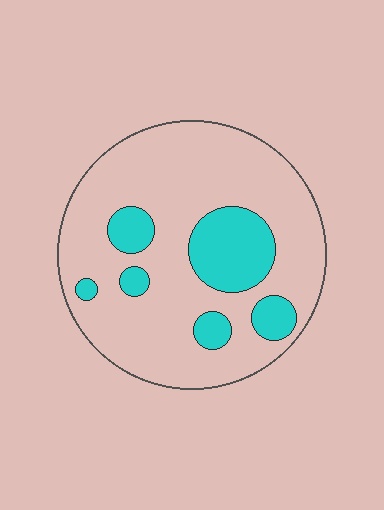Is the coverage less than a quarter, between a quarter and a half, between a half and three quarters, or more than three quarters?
Less than a quarter.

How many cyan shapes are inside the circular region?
6.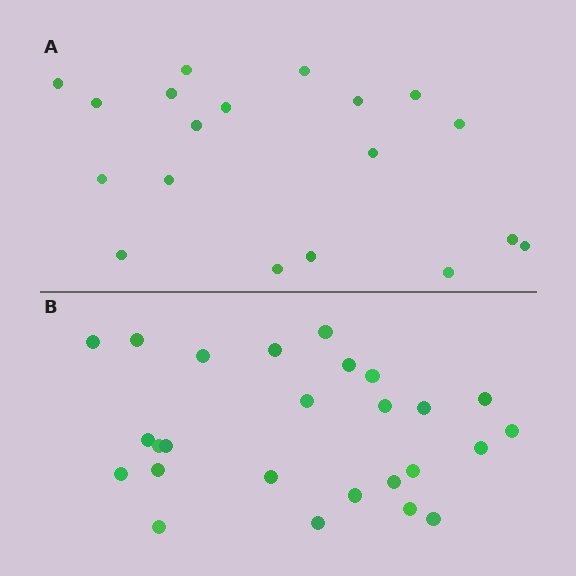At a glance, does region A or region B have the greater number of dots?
Region B (the bottom region) has more dots.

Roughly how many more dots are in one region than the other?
Region B has roughly 8 or so more dots than region A.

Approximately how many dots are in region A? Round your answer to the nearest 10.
About 20 dots. (The exact count is 19, which rounds to 20.)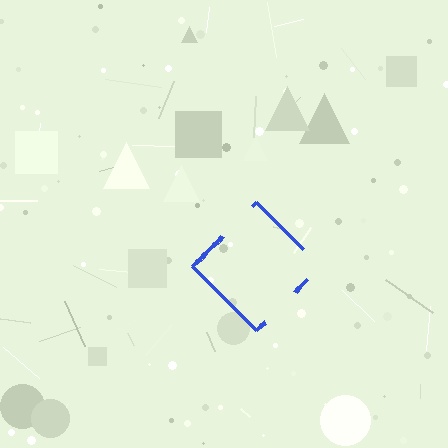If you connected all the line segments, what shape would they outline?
They would outline a diamond.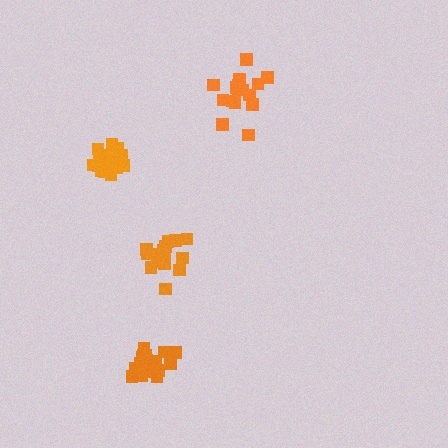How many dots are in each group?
Group 1: 16 dots, Group 2: 19 dots, Group 3: 19 dots, Group 4: 17 dots (71 total).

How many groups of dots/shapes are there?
There are 4 groups.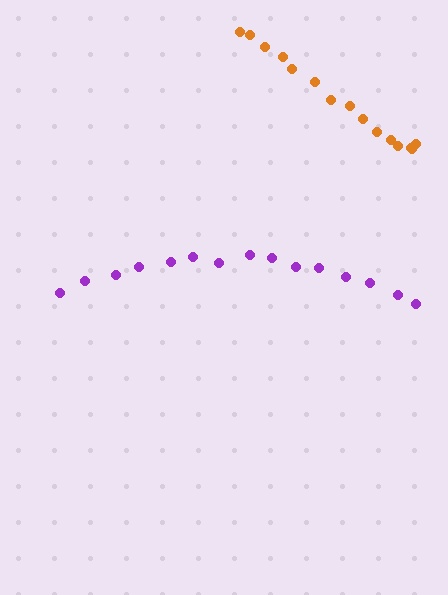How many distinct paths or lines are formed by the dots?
There are 2 distinct paths.